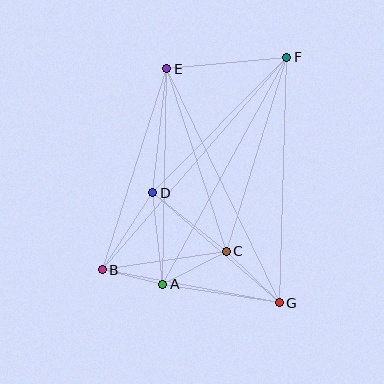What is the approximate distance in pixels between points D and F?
The distance between D and F is approximately 191 pixels.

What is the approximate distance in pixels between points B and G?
The distance between B and G is approximately 180 pixels.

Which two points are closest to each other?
Points A and B are closest to each other.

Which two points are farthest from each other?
Points B and F are farthest from each other.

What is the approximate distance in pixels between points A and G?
The distance between A and G is approximately 118 pixels.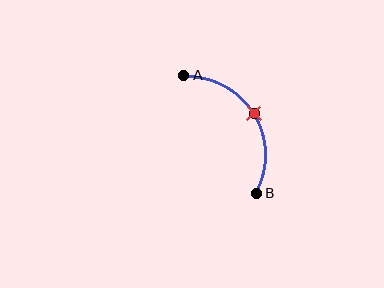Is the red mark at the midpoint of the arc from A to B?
Yes. The red mark lies on the arc at equal arc-length from both A and B — it is the arc midpoint.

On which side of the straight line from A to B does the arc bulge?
The arc bulges to the right of the straight line connecting A and B.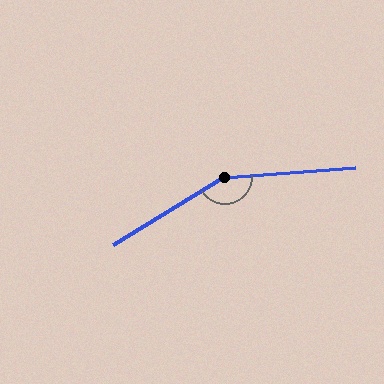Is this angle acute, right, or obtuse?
It is obtuse.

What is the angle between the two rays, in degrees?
Approximately 153 degrees.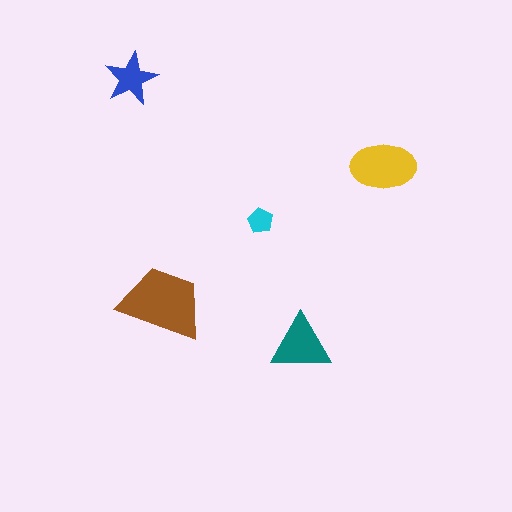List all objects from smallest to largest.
The cyan pentagon, the blue star, the teal triangle, the yellow ellipse, the brown trapezoid.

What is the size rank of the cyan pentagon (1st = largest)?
5th.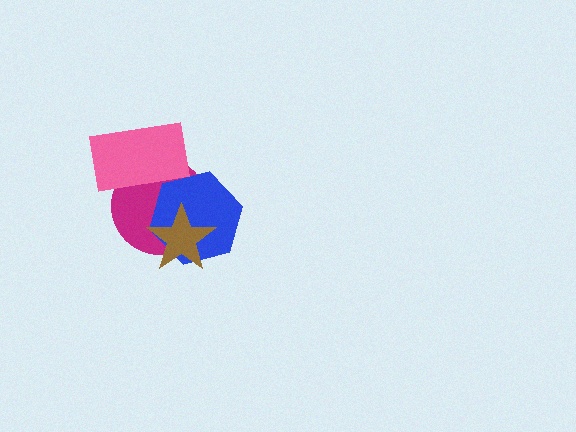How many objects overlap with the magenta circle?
3 objects overlap with the magenta circle.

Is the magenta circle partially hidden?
Yes, it is partially covered by another shape.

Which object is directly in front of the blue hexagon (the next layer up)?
The brown star is directly in front of the blue hexagon.